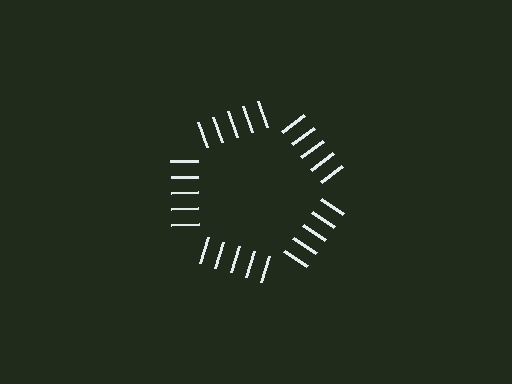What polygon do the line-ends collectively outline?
An illusory pentagon — the line segments terminate on its edges but no continuous stroke is drawn.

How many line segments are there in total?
25 — 5 along each of the 5 edges.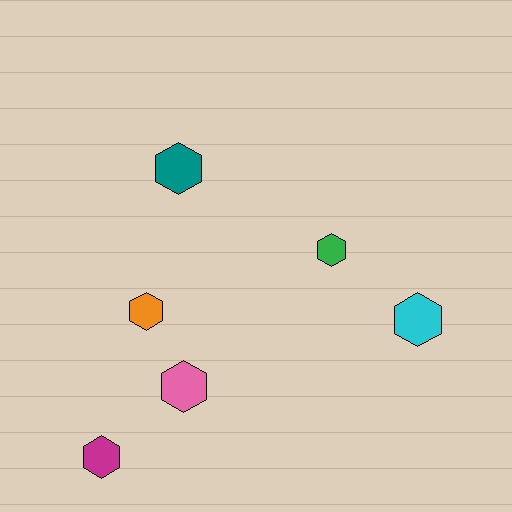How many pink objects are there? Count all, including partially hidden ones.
There is 1 pink object.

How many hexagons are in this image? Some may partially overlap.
There are 6 hexagons.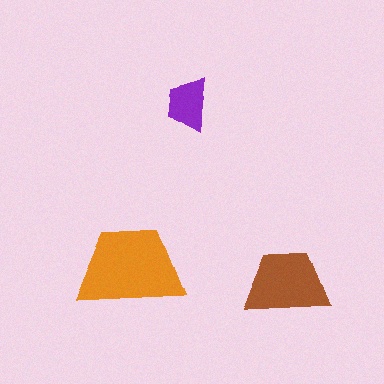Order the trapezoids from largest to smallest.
the orange one, the brown one, the purple one.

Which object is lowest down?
The brown trapezoid is bottommost.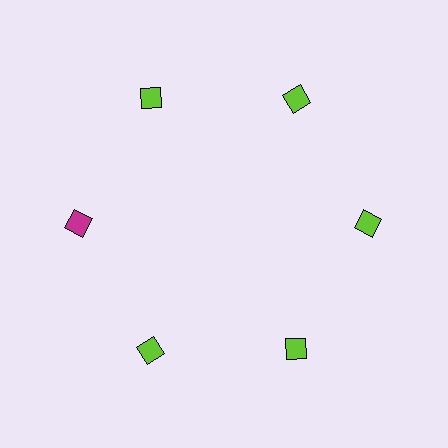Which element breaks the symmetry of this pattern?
The magenta diamond at roughly the 9 o'clock position breaks the symmetry. All other shapes are lime diamonds.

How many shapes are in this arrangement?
There are 6 shapes arranged in a ring pattern.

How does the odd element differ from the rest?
It has a different color: magenta instead of lime.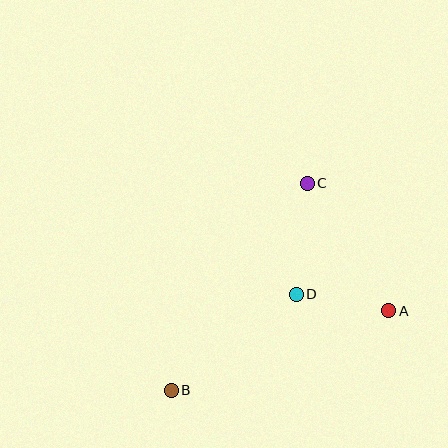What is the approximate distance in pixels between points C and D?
The distance between C and D is approximately 111 pixels.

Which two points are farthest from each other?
Points B and C are farthest from each other.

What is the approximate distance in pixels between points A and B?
The distance between A and B is approximately 232 pixels.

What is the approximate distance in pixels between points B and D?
The distance between B and D is approximately 158 pixels.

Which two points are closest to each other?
Points A and D are closest to each other.